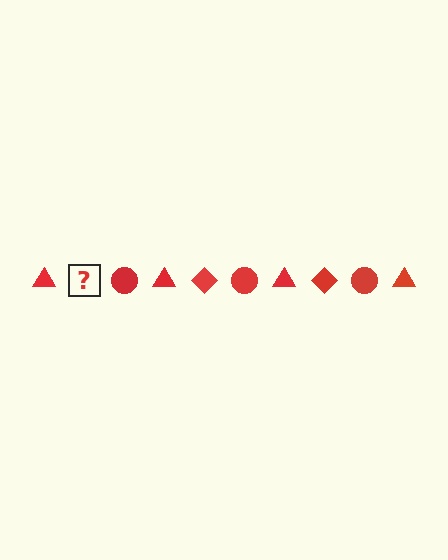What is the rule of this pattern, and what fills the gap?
The rule is that the pattern cycles through triangle, diamond, circle shapes in red. The gap should be filled with a red diamond.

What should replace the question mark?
The question mark should be replaced with a red diamond.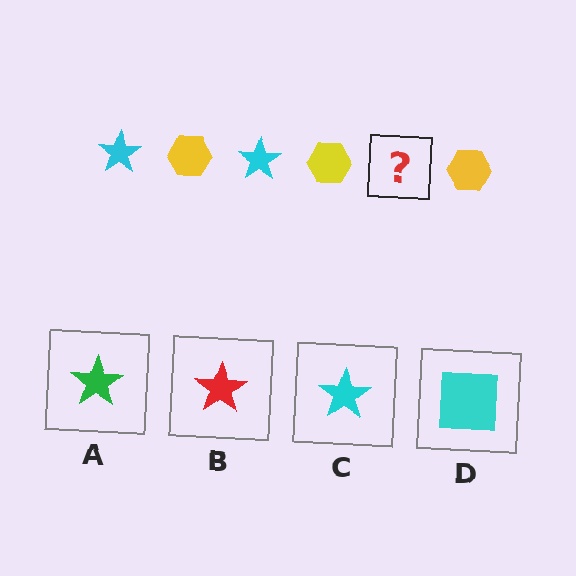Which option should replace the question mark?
Option C.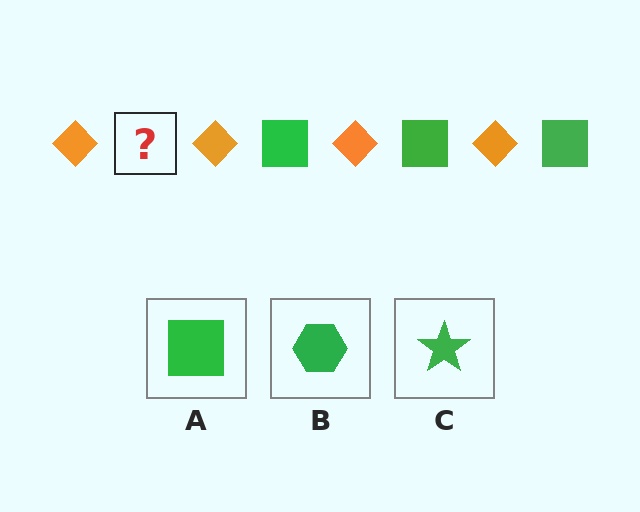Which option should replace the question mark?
Option A.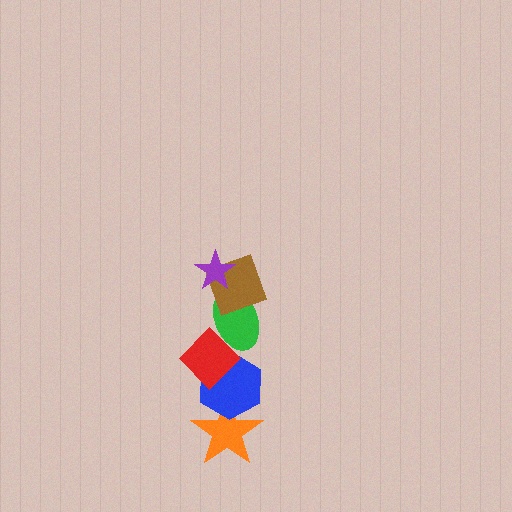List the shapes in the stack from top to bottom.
From top to bottom: the purple star, the brown square, the green ellipse, the red diamond, the blue hexagon, the orange star.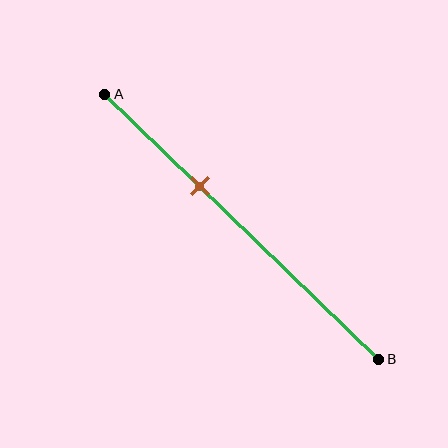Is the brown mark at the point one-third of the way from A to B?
Yes, the mark is approximately at the one-third point.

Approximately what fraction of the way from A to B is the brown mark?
The brown mark is approximately 35% of the way from A to B.